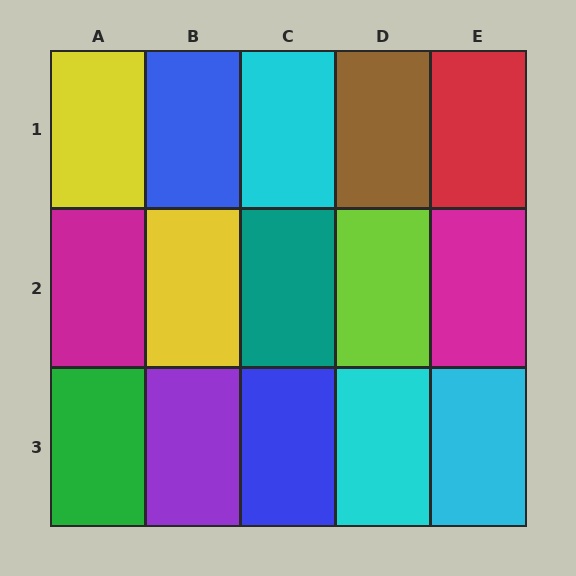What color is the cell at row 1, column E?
Red.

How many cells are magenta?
2 cells are magenta.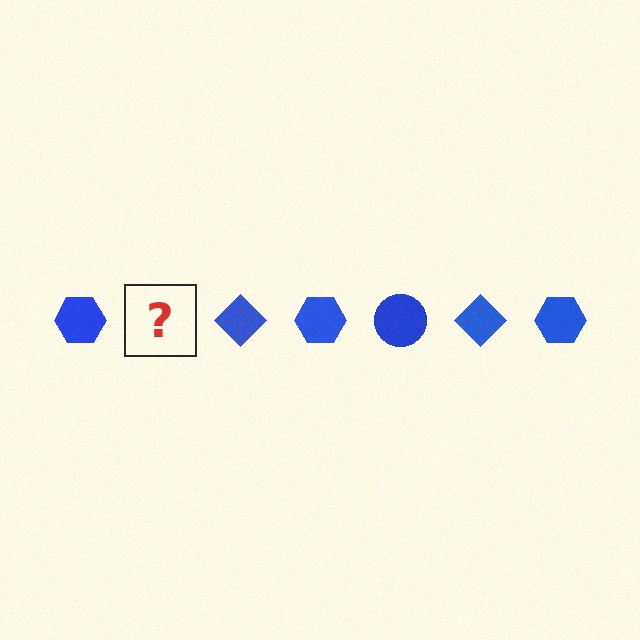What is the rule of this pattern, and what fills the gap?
The rule is that the pattern cycles through hexagon, circle, diamond shapes in blue. The gap should be filled with a blue circle.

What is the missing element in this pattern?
The missing element is a blue circle.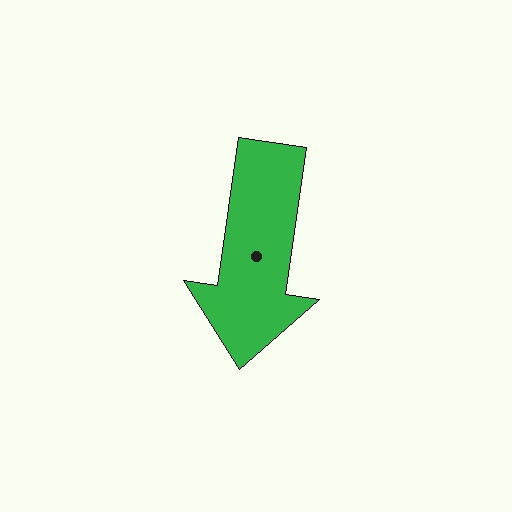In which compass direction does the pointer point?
South.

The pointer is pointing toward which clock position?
Roughly 6 o'clock.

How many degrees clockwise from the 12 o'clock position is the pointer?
Approximately 188 degrees.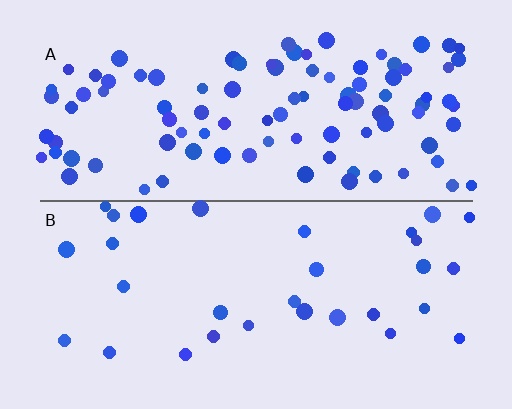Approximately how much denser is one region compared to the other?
Approximately 3.1× — region A over region B.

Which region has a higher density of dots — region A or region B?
A (the top).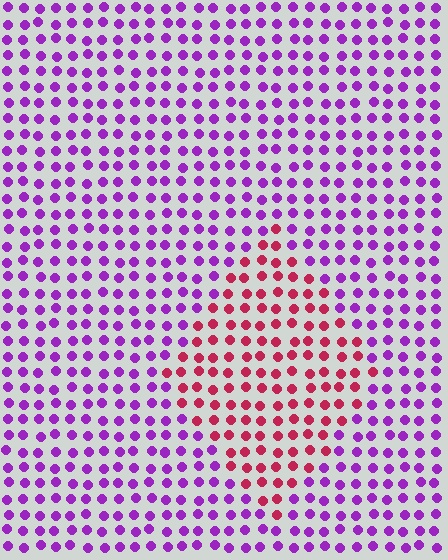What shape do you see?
I see a diamond.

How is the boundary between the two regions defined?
The boundary is defined purely by a slight shift in hue (about 55 degrees). Spacing, size, and orientation are identical on both sides.